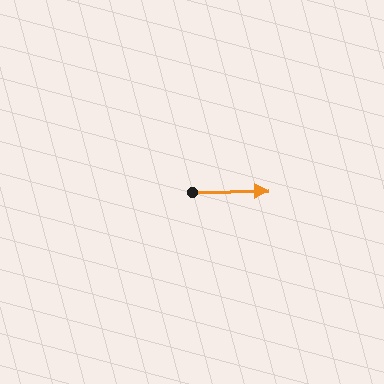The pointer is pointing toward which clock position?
Roughly 3 o'clock.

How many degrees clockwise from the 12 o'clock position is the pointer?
Approximately 89 degrees.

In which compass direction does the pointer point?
East.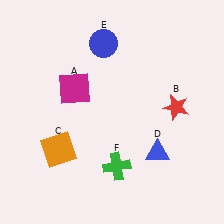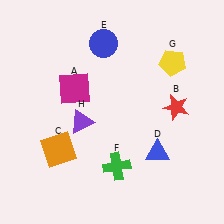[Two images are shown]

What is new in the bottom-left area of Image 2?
A purple triangle (H) was added in the bottom-left area of Image 2.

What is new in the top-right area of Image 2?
A yellow pentagon (G) was added in the top-right area of Image 2.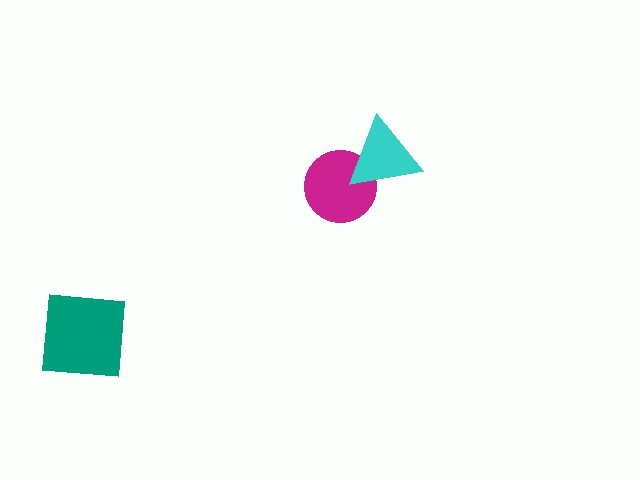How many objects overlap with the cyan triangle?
1 object overlaps with the cyan triangle.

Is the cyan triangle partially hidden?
No, no other shape covers it.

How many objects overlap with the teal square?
0 objects overlap with the teal square.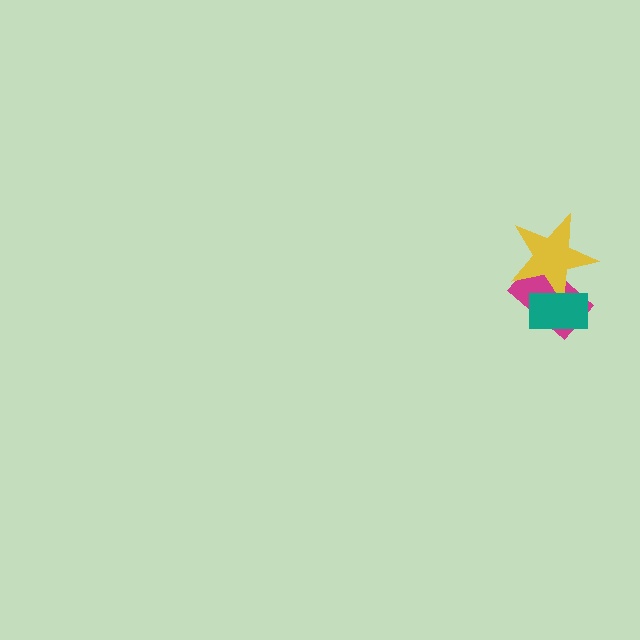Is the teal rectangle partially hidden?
No, no other shape covers it.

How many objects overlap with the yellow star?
2 objects overlap with the yellow star.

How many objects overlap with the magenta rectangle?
2 objects overlap with the magenta rectangle.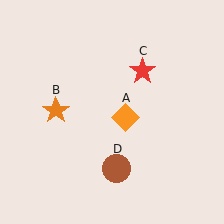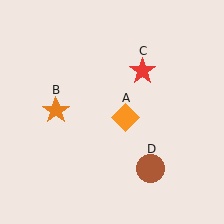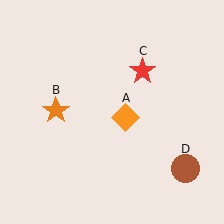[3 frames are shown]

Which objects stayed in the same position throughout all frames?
Orange diamond (object A) and orange star (object B) and red star (object C) remained stationary.